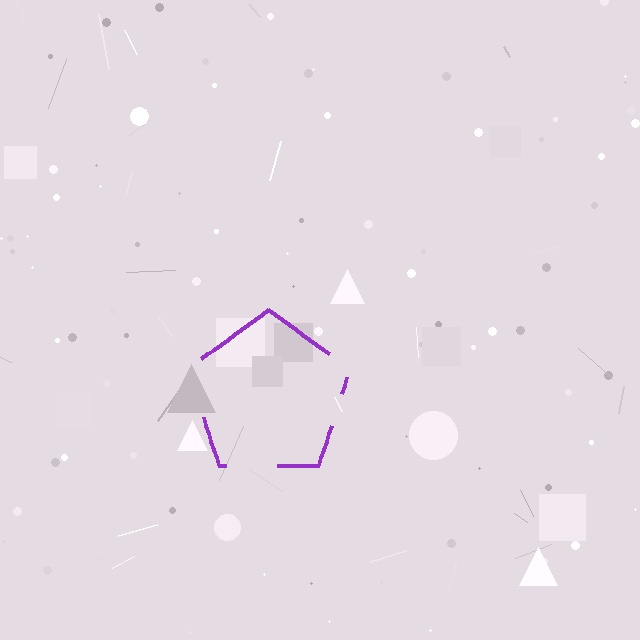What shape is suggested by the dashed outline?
The dashed outline suggests a pentagon.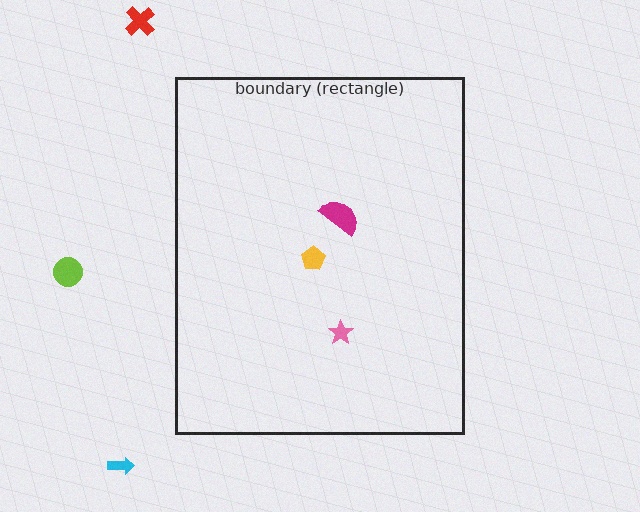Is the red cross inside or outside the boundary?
Outside.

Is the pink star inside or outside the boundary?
Inside.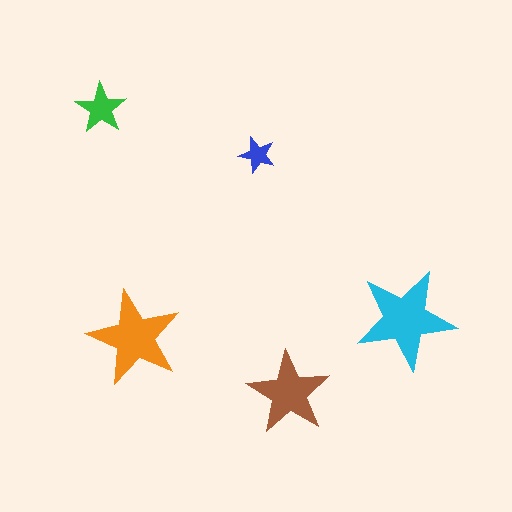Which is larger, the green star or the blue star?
The green one.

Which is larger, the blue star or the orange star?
The orange one.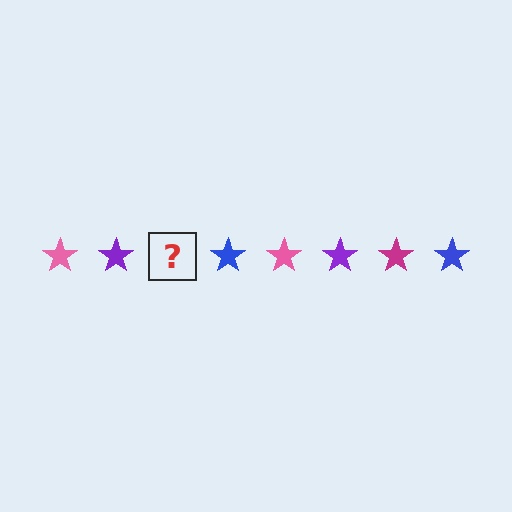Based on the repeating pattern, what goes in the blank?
The blank should be a magenta star.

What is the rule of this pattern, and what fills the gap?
The rule is that the pattern cycles through pink, purple, magenta, blue stars. The gap should be filled with a magenta star.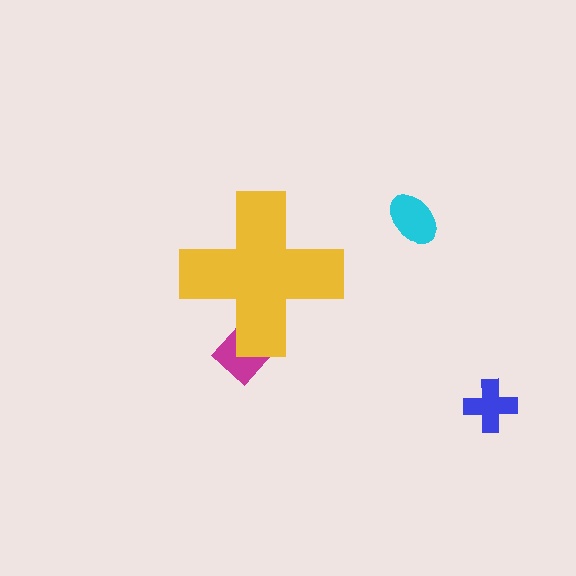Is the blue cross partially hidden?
No, the blue cross is fully visible.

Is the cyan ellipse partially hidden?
No, the cyan ellipse is fully visible.